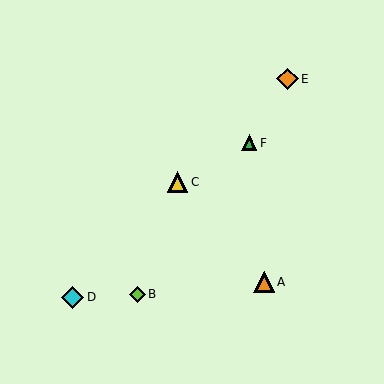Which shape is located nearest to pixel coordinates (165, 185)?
The yellow triangle (labeled C) at (178, 182) is nearest to that location.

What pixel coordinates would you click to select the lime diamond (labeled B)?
Click at (137, 294) to select the lime diamond B.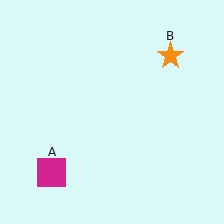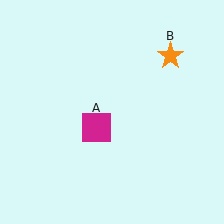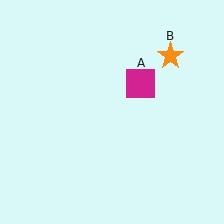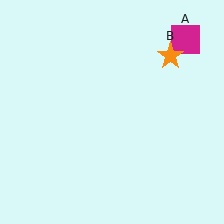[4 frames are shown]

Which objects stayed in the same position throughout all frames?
Orange star (object B) remained stationary.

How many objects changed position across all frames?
1 object changed position: magenta square (object A).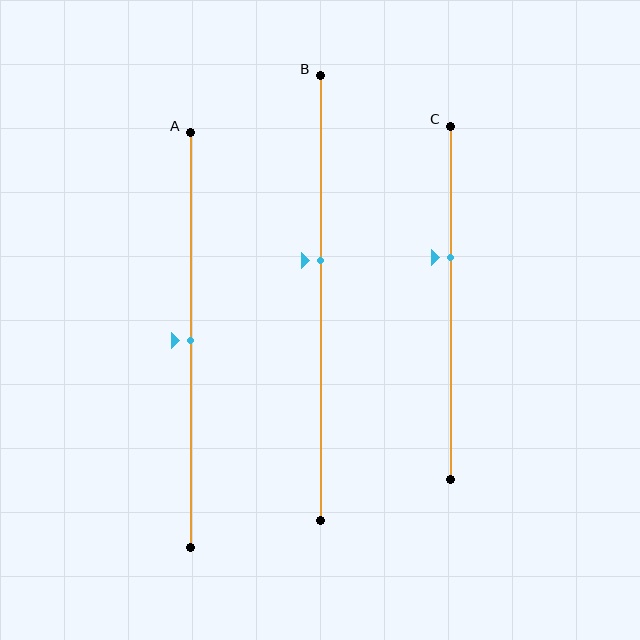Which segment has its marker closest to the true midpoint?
Segment A has its marker closest to the true midpoint.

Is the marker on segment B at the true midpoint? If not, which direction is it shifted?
No, the marker on segment B is shifted upward by about 8% of the segment length.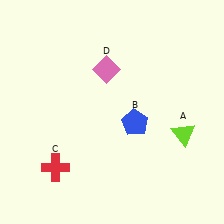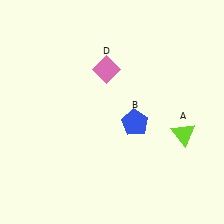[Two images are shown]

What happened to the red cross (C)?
The red cross (C) was removed in Image 2. It was in the bottom-left area of Image 1.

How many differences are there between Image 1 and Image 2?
There is 1 difference between the two images.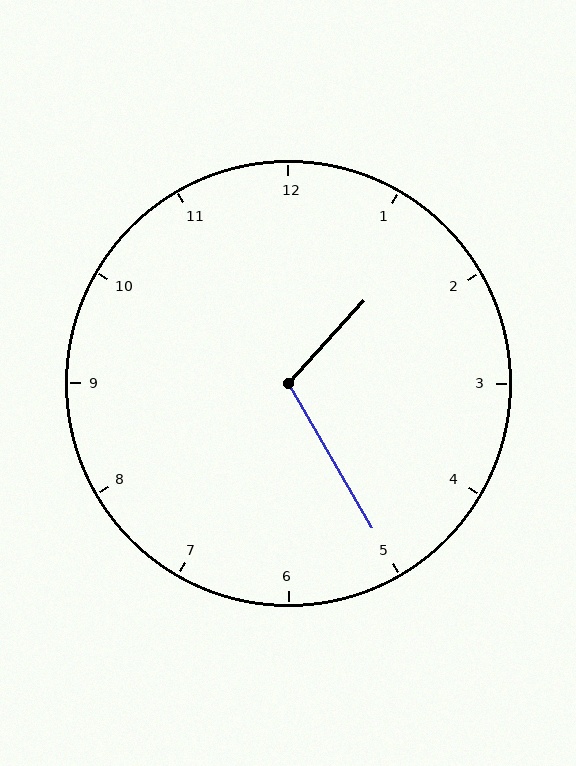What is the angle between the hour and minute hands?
Approximately 108 degrees.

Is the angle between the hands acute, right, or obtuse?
It is obtuse.